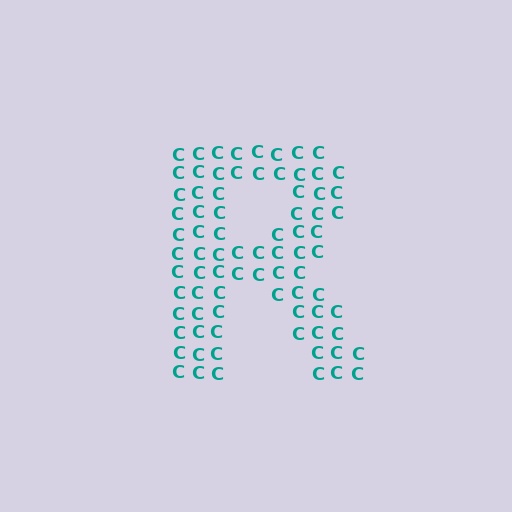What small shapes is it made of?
It is made of small letter C's.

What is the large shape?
The large shape is the letter R.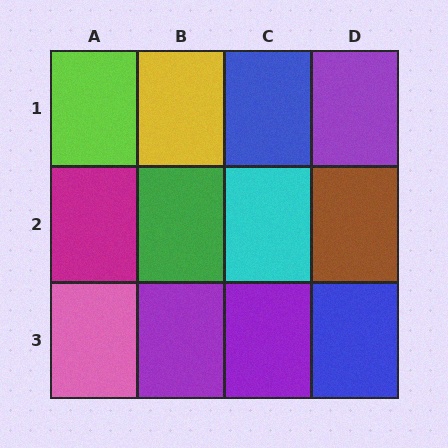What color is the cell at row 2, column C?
Cyan.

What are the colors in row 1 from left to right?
Lime, yellow, blue, purple.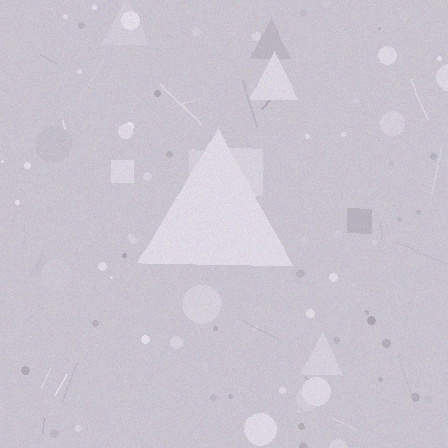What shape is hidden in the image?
A triangle is hidden in the image.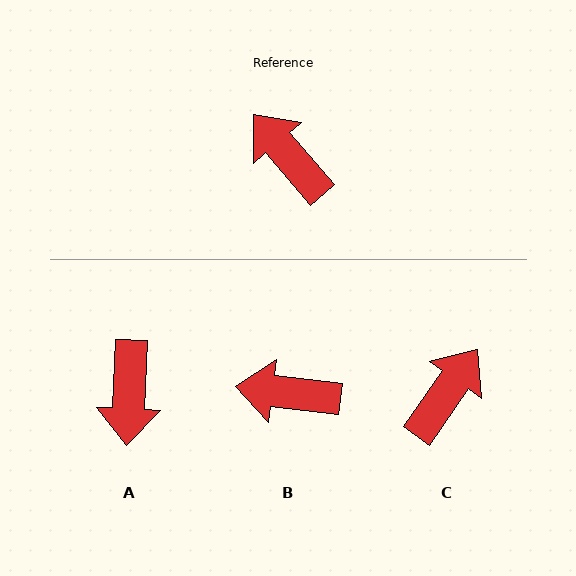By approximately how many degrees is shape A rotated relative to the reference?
Approximately 137 degrees counter-clockwise.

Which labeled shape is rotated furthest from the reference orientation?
A, about 137 degrees away.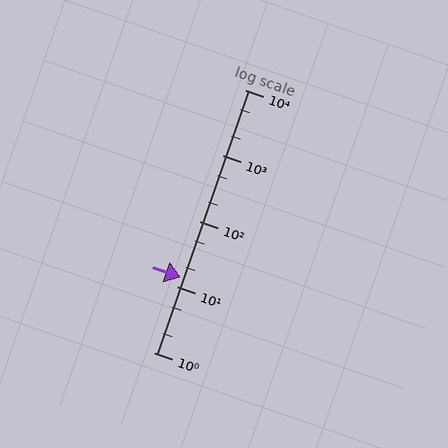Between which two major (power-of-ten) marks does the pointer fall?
The pointer is between 10 and 100.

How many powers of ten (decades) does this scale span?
The scale spans 4 decades, from 1 to 10000.